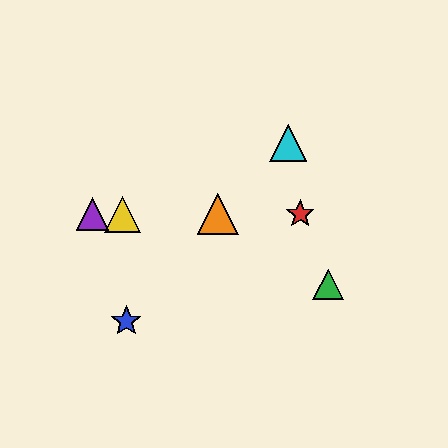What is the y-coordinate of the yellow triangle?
The yellow triangle is at y≈214.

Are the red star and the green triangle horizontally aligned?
No, the red star is at y≈214 and the green triangle is at y≈285.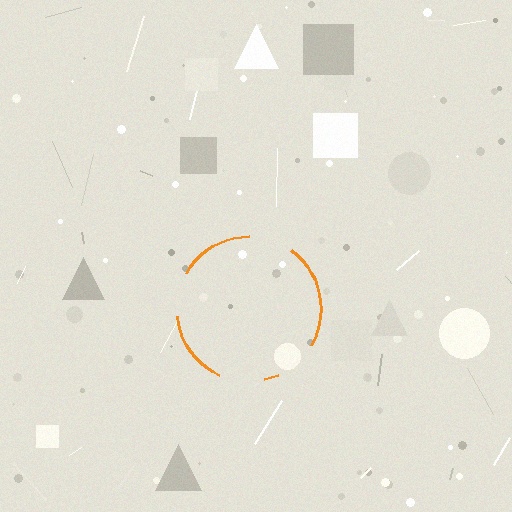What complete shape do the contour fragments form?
The contour fragments form a circle.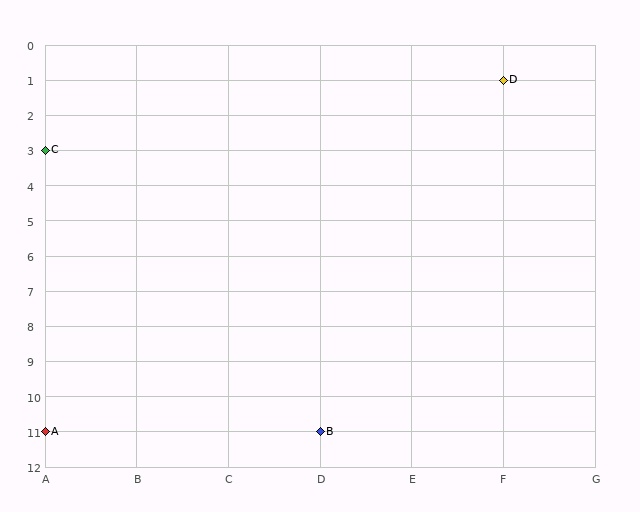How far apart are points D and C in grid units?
Points D and C are 5 columns and 2 rows apart (about 5.4 grid units diagonally).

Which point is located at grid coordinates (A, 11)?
Point A is at (A, 11).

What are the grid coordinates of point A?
Point A is at grid coordinates (A, 11).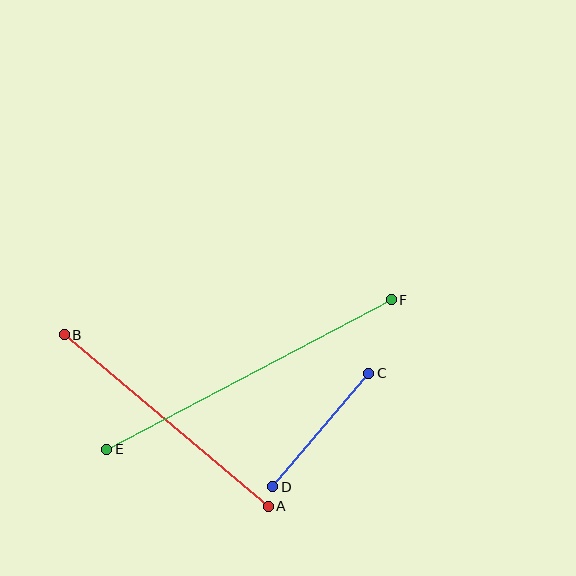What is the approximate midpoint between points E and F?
The midpoint is at approximately (249, 375) pixels.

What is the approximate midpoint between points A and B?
The midpoint is at approximately (166, 420) pixels.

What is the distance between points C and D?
The distance is approximately 149 pixels.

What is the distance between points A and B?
The distance is approximately 267 pixels.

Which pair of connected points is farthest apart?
Points E and F are farthest apart.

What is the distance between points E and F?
The distance is approximately 322 pixels.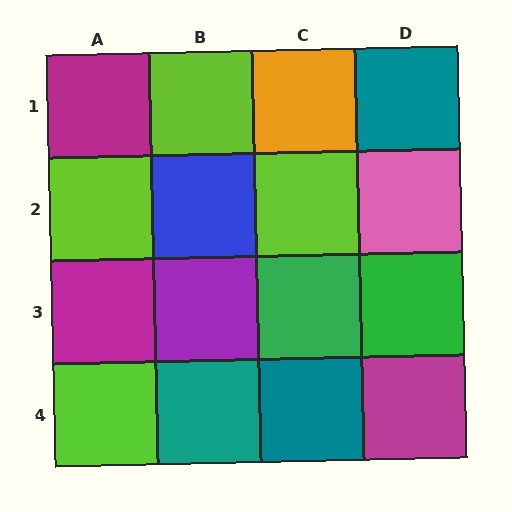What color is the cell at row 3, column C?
Green.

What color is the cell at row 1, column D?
Teal.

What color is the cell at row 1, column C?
Orange.